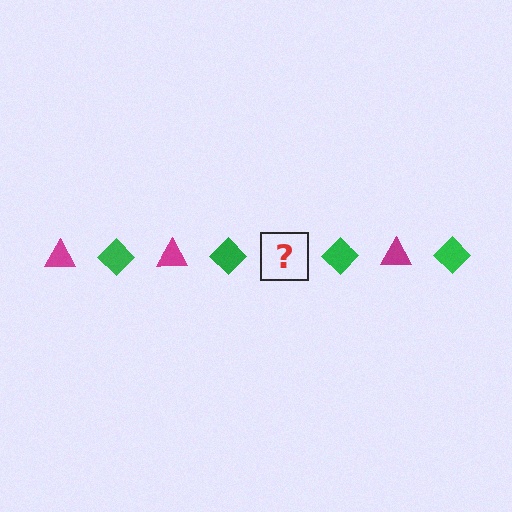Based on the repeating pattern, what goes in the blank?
The blank should be a magenta triangle.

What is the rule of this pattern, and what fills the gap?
The rule is that the pattern alternates between magenta triangle and green diamond. The gap should be filled with a magenta triangle.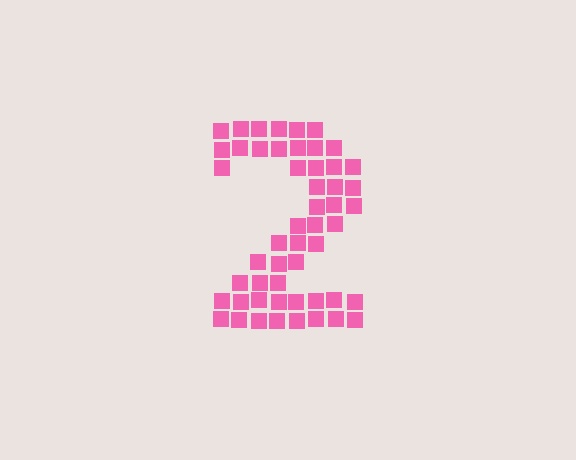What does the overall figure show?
The overall figure shows the digit 2.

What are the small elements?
The small elements are squares.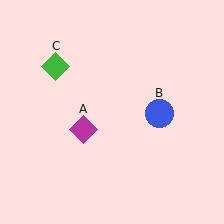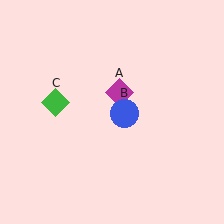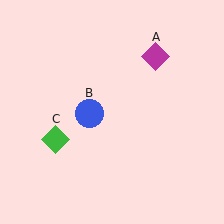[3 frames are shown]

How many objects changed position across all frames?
3 objects changed position: magenta diamond (object A), blue circle (object B), green diamond (object C).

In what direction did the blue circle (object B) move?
The blue circle (object B) moved left.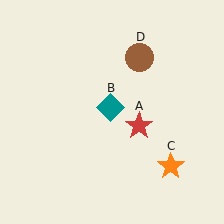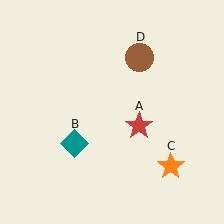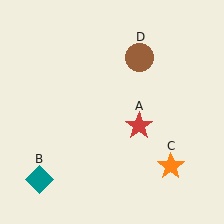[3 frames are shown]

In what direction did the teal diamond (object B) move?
The teal diamond (object B) moved down and to the left.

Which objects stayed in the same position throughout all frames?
Red star (object A) and orange star (object C) and brown circle (object D) remained stationary.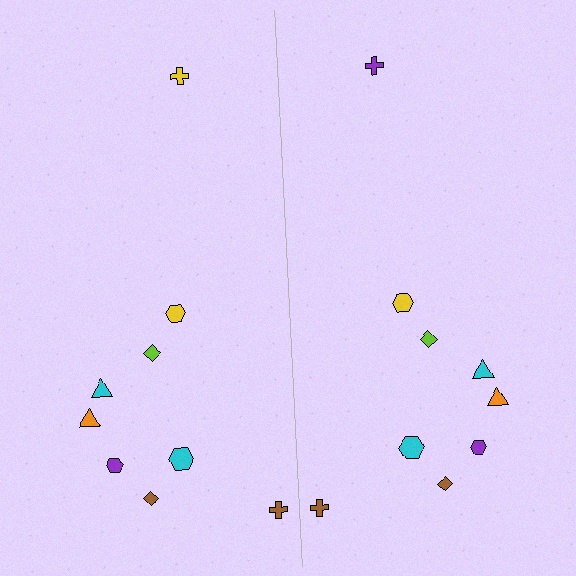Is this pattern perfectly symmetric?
No, the pattern is not perfectly symmetric. The purple cross on the right side breaks the symmetry — its mirror counterpart is yellow.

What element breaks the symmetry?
The purple cross on the right side breaks the symmetry — its mirror counterpart is yellow.